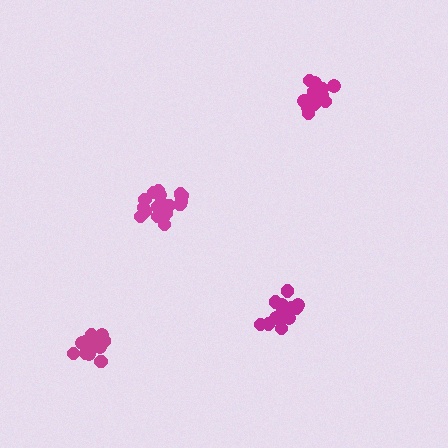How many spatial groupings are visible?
There are 4 spatial groupings.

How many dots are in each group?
Group 1: 19 dots, Group 2: 16 dots, Group 3: 15 dots, Group 4: 18 dots (68 total).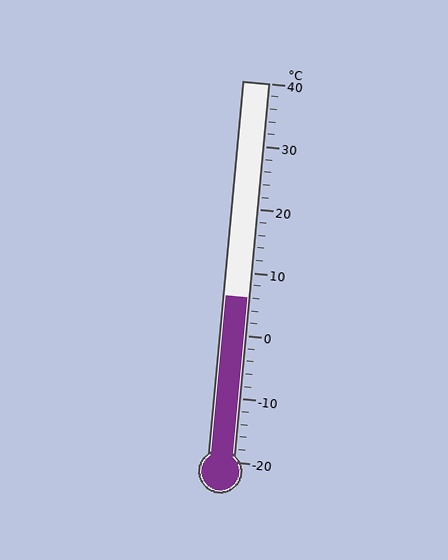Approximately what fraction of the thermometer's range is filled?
The thermometer is filled to approximately 45% of its range.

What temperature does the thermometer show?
The thermometer shows approximately 6°C.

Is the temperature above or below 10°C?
The temperature is below 10°C.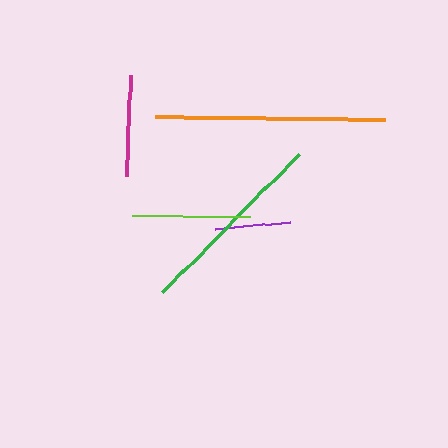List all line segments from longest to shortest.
From longest to shortest: orange, green, lime, magenta, purple.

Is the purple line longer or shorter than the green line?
The green line is longer than the purple line.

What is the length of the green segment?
The green segment is approximately 194 pixels long.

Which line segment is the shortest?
The purple line is the shortest at approximately 76 pixels.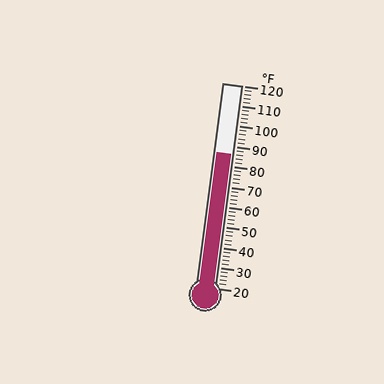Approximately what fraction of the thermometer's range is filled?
The thermometer is filled to approximately 65% of its range.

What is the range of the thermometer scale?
The thermometer scale ranges from 20°F to 120°F.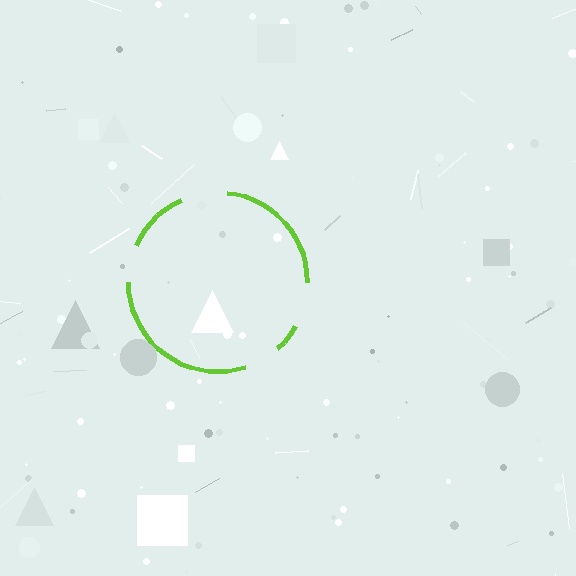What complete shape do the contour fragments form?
The contour fragments form a circle.